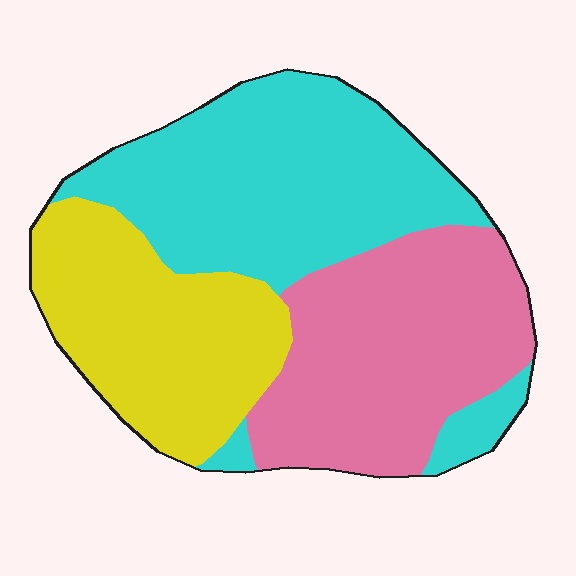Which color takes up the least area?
Yellow, at roughly 25%.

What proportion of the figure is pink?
Pink covers around 35% of the figure.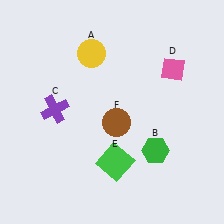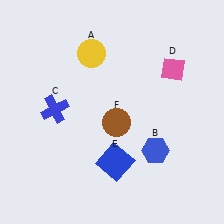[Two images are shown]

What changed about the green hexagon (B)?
In Image 1, B is green. In Image 2, it changed to blue.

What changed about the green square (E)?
In Image 1, E is green. In Image 2, it changed to blue.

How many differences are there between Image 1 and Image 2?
There are 3 differences between the two images.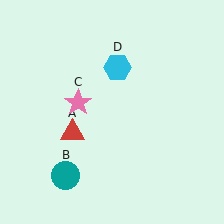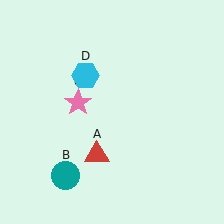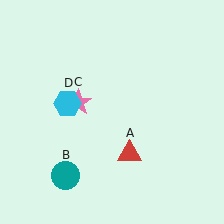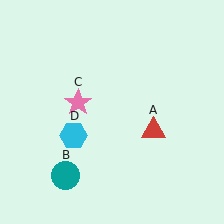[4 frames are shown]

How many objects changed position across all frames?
2 objects changed position: red triangle (object A), cyan hexagon (object D).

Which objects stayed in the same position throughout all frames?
Teal circle (object B) and pink star (object C) remained stationary.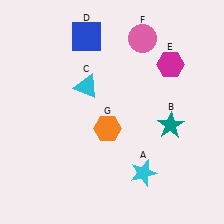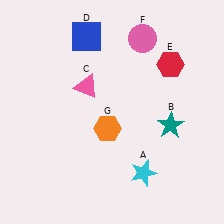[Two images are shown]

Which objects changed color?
C changed from cyan to pink. E changed from magenta to red.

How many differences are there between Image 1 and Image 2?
There are 2 differences between the two images.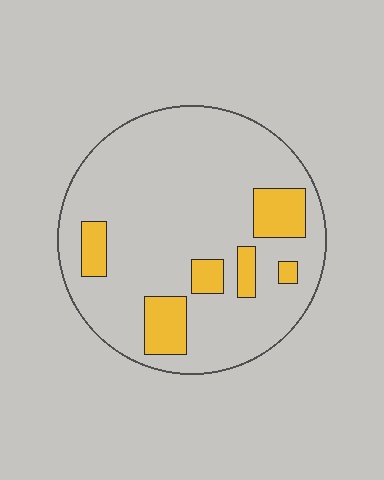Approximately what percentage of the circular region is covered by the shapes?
Approximately 15%.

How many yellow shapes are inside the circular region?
6.